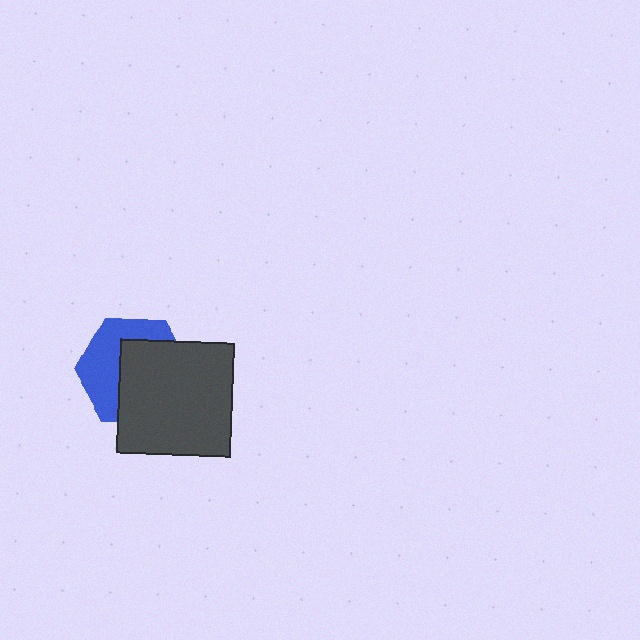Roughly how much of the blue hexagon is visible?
A small part of it is visible (roughly 45%).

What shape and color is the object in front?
The object in front is a dark gray square.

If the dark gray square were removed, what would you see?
You would see the complete blue hexagon.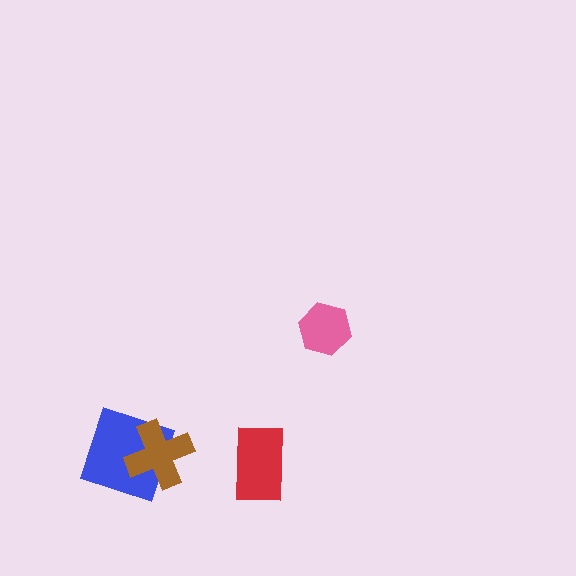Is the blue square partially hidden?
Yes, it is partially covered by another shape.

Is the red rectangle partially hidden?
No, no other shape covers it.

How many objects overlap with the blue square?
1 object overlaps with the blue square.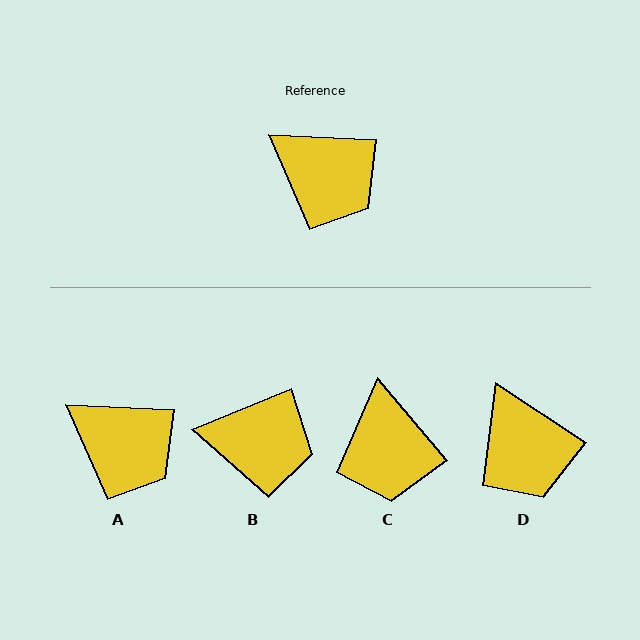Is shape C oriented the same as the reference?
No, it is off by about 47 degrees.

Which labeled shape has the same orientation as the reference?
A.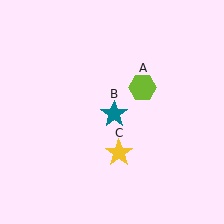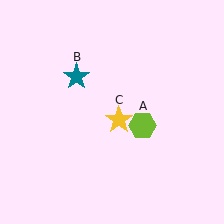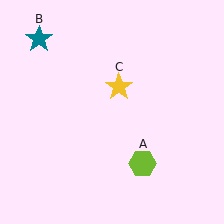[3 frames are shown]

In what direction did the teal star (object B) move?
The teal star (object B) moved up and to the left.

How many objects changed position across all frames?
3 objects changed position: lime hexagon (object A), teal star (object B), yellow star (object C).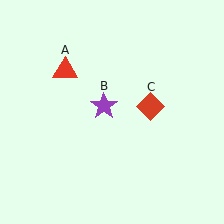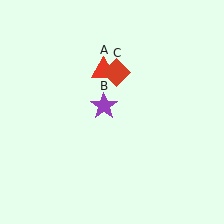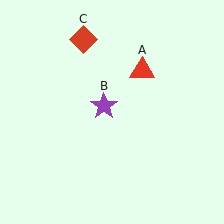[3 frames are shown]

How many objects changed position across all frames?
2 objects changed position: red triangle (object A), red diamond (object C).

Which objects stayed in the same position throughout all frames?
Purple star (object B) remained stationary.